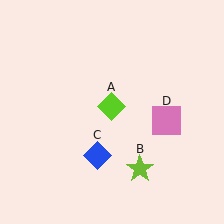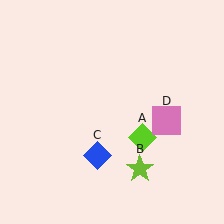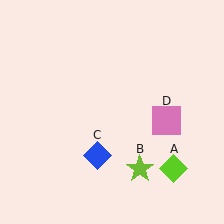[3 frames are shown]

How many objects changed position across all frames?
1 object changed position: lime diamond (object A).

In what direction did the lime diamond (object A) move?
The lime diamond (object A) moved down and to the right.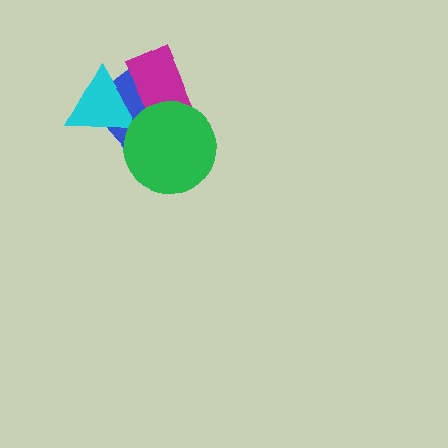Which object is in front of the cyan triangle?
The magenta rectangle is in front of the cyan triangle.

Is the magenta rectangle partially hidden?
Yes, it is partially covered by another shape.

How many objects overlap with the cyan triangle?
2 objects overlap with the cyan triangle.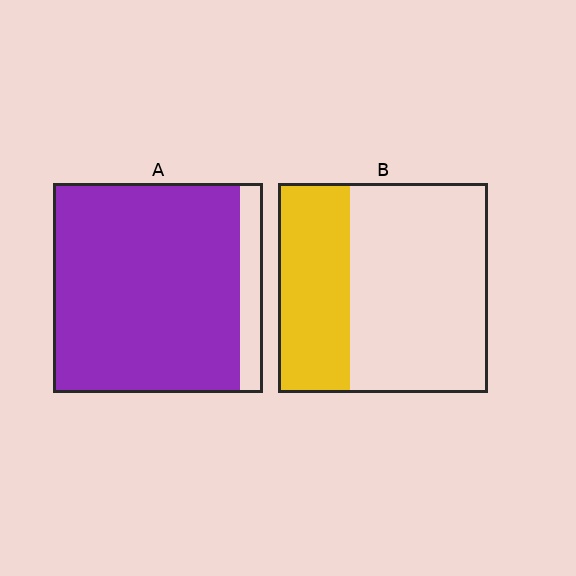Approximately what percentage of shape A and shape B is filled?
A is approximately 90% and B is approximately 35%.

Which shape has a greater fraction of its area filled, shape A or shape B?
Shape A.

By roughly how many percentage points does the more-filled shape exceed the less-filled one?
By roughly 55 percentage points (A over B).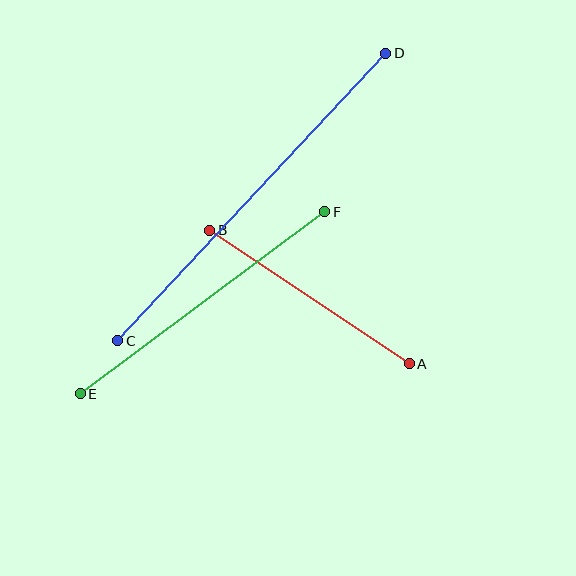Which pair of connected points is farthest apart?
Points C and D are farthest apart.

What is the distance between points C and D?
The distance is approximately 393 pixels.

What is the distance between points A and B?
The distance is approximately 240 pixels.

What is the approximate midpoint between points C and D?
The midpoint is at approximately (252, 197) pixels.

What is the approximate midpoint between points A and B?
The midpoint is at approximately (310, 297) pixels.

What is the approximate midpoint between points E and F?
The midpoint is at approximately (203, 303) pixels.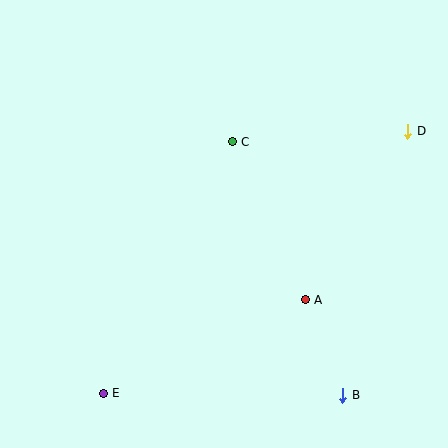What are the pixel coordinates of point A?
Point A is at (305, 300).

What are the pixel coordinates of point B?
Point B is at (343, 395).